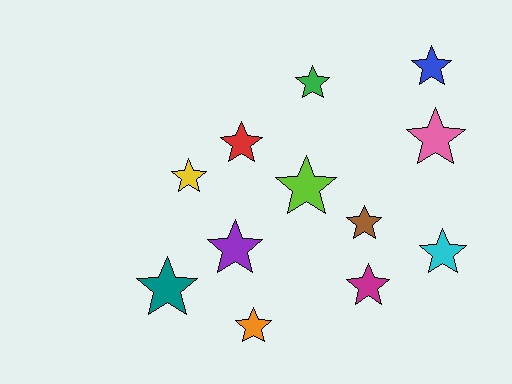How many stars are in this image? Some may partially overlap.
There are 12 stars.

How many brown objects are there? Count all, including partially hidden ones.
There is 1 brown object.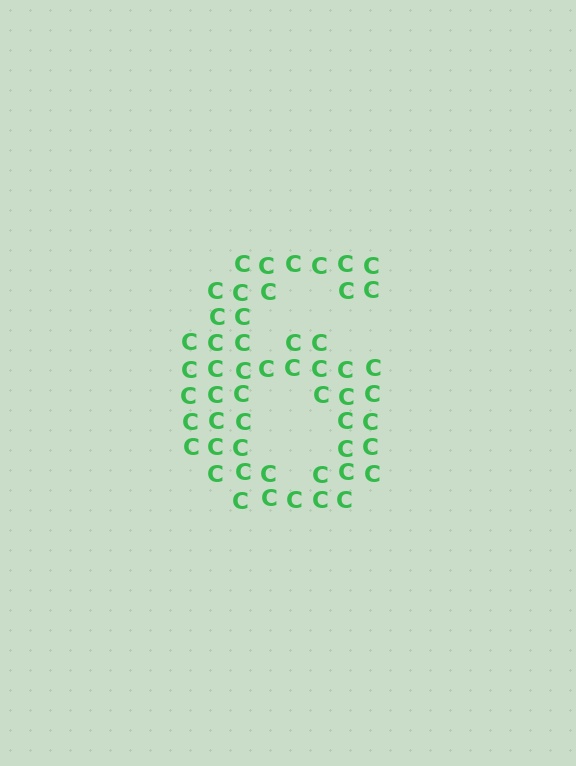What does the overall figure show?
The overall figure shows the digit 6.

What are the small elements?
The small elements are letter C's.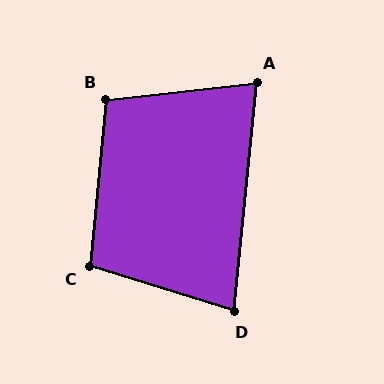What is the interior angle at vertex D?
Approximately 79 degrees (acute).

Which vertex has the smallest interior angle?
A, at approximately 78 degrees.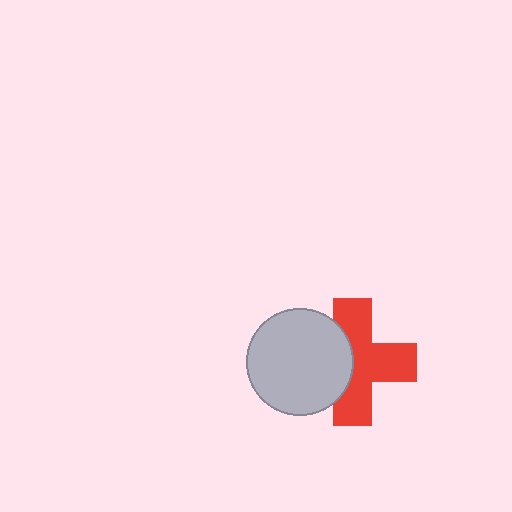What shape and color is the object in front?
The object in front is a light gray circle.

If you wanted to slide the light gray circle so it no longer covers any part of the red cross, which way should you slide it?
Slide it left — that is the most direct way to separate the two shapes.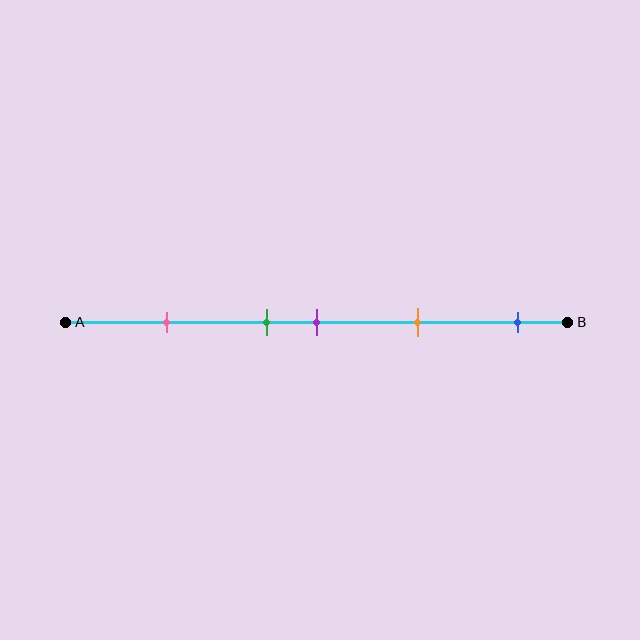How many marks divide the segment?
There are 5 marks dividing the segment.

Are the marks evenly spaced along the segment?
No, the marks are not evenly spaced.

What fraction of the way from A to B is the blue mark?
The blue mark is approximately 90% (0.9) of the way from A to B.